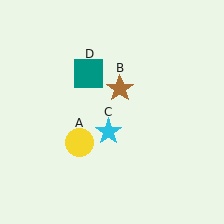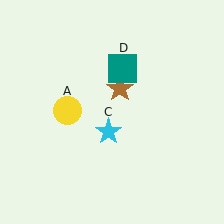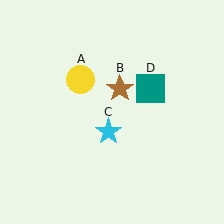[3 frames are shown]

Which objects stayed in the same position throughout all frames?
Brown star (object B) and cyan star (object C) remained stationary.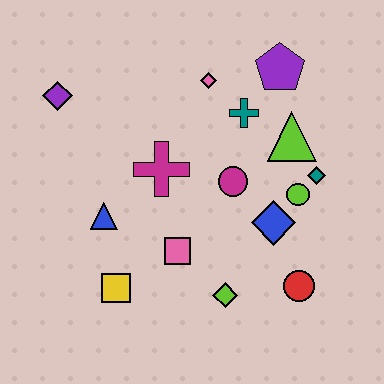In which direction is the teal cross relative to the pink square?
The teal cross is above the pink square.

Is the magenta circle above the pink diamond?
No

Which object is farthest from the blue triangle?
The purple pentagon is farthest from the blue triangle.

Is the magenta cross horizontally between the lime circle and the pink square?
No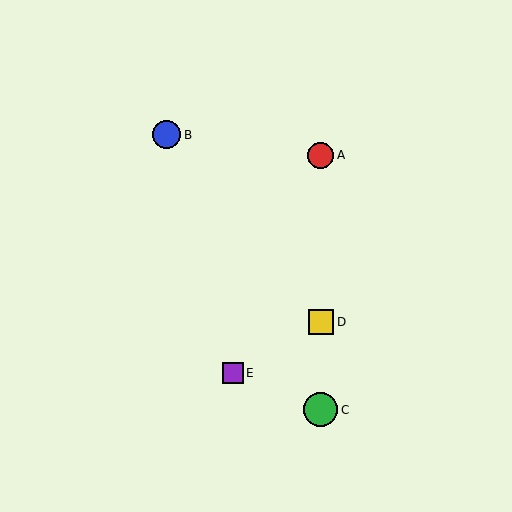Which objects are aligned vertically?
Objects A, C, D are aligned vertically.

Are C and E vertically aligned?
No, C is at x≈321 and E is at x≈233.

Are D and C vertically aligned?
Yes, both are at x≈321.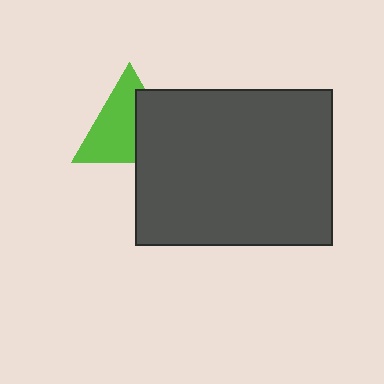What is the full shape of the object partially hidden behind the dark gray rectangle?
The partially hidden object is a lime triangle.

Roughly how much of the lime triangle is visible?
About half of it is visible (roughly 62%).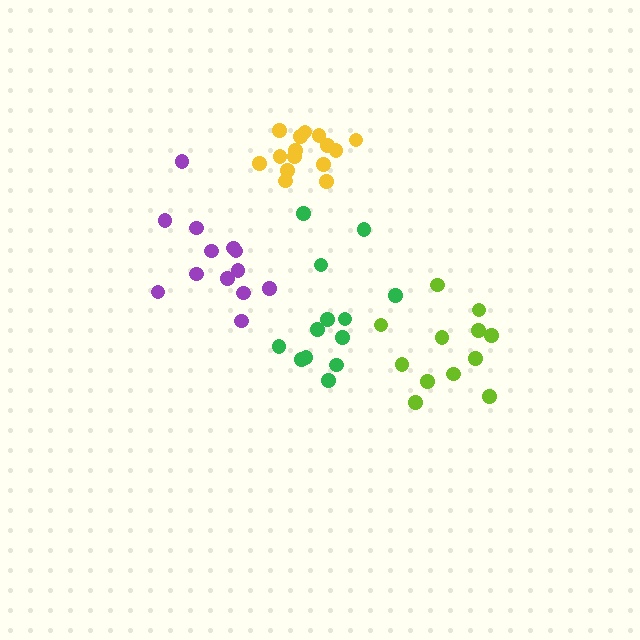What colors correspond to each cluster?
The clusters are colored: yellow, green, purple, lime.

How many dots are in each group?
Group 1: 15 dots, Group 2: 13 dots, Group 3: 13 dots, Group 4: 12 dots (53 total).